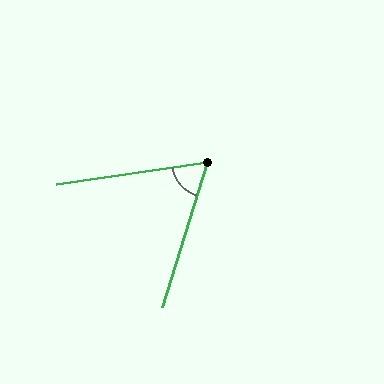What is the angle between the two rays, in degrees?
Approximately 64 degrees.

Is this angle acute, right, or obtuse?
It is acute.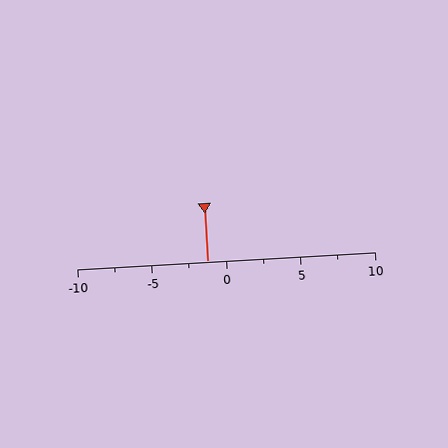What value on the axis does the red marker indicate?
The marker indicates approximately -1.2.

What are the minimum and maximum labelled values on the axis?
The axis runs from -10 to 10.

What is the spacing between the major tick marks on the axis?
The major ticks are spaced 5 apart.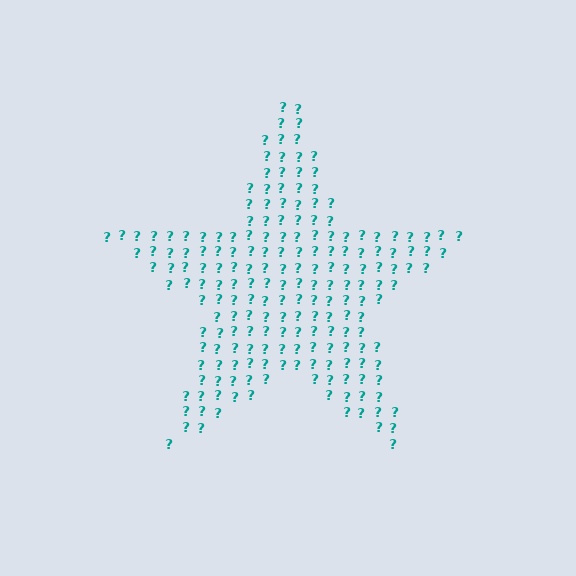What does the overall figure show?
The overall figure shows a star.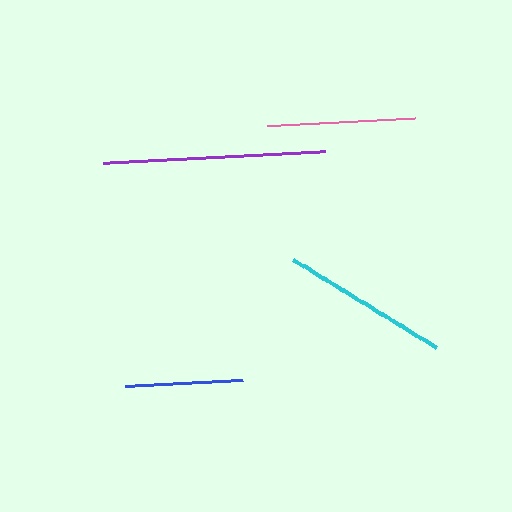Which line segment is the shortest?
The blue line is the shortest at approximately 119 pixels.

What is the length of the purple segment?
The purple segment is approximately 221 pixels long.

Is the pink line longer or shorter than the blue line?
The pink line is longer than the blue line.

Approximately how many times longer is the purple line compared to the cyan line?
The purple line is approximately 1.3 times the length of the cyan line.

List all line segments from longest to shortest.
From longest to shortest: purple, cyan, pink, blue.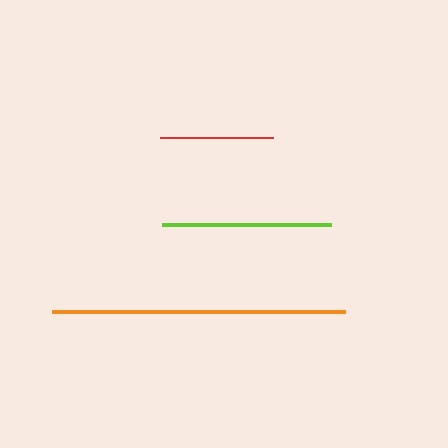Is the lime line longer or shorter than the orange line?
The orange line is longer than the lime line.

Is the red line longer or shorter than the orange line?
The orange line is longer than the red line.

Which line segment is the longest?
The orange line is the longest at approximately 294 pixels.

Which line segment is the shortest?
The red line is the shortest at approximately 113 pixels.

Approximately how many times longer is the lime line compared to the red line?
The lime line is approximately 1.5 times the length of the red line.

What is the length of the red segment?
The red segment is approximately 113 pixels long.